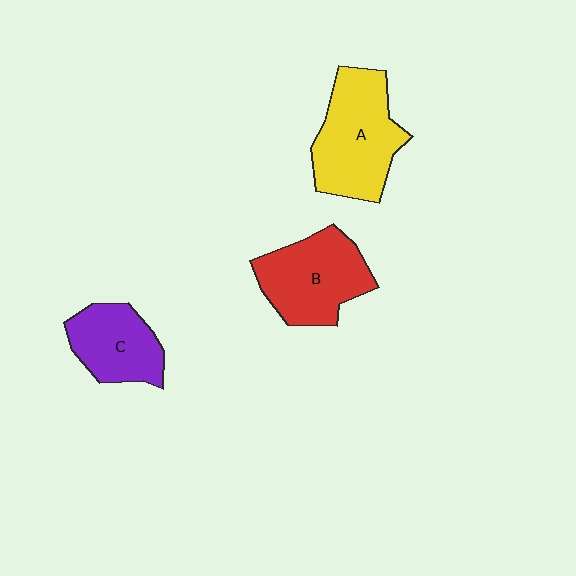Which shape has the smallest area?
Shape C (purple).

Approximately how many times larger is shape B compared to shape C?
Approximately 1.3 times.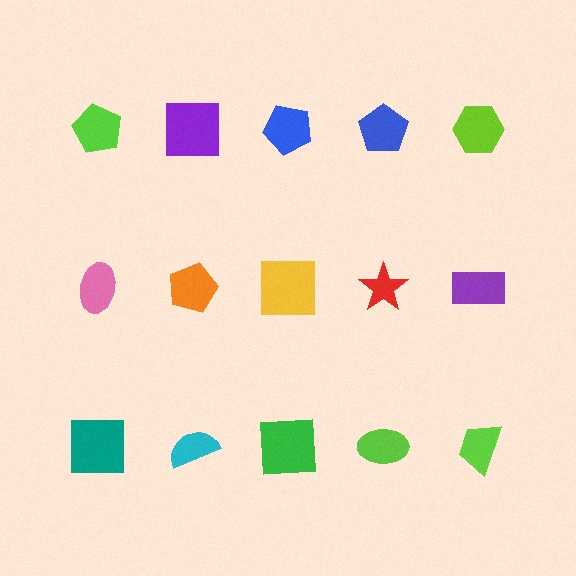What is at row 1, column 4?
A blue pentagon.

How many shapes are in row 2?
5 shapes.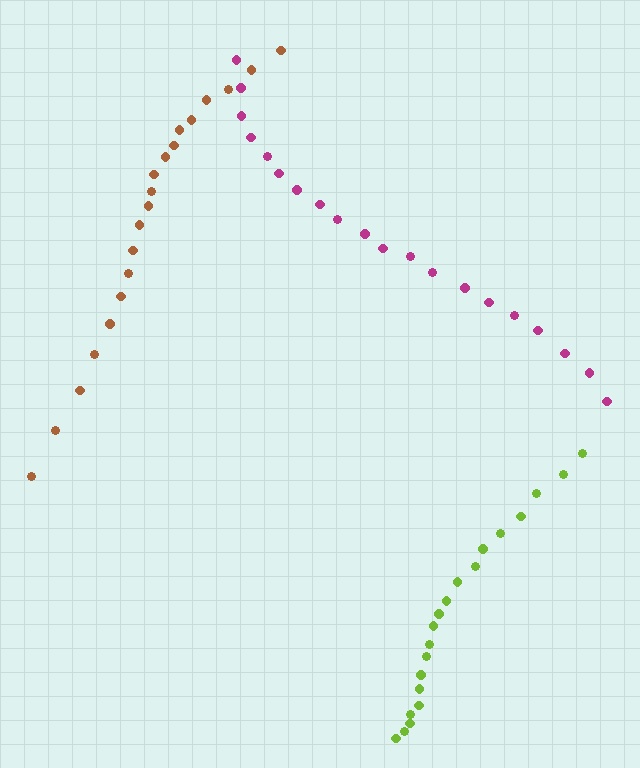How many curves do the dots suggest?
There are 3 distinct paths.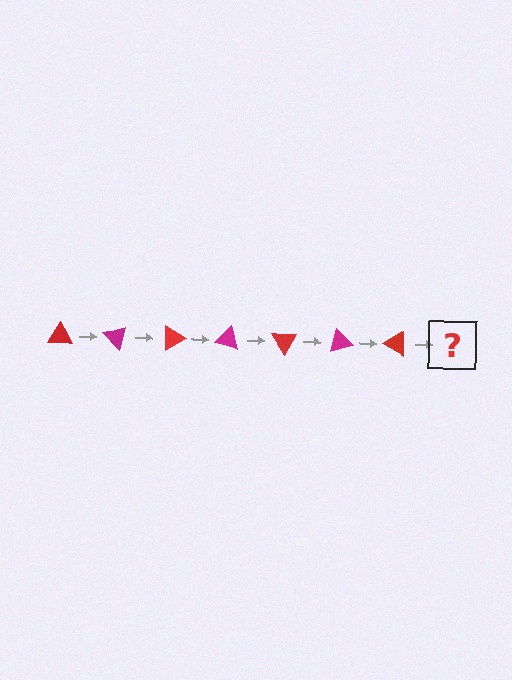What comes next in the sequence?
The next element should be a magenta triangle, rotated 315 degrees from the start.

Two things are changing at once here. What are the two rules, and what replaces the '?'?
The two rules are that it rotates 45 degrees each step and the color cycles through red and magenta. The '?' should be a magenta triangle, rotated 315 degrees from the start.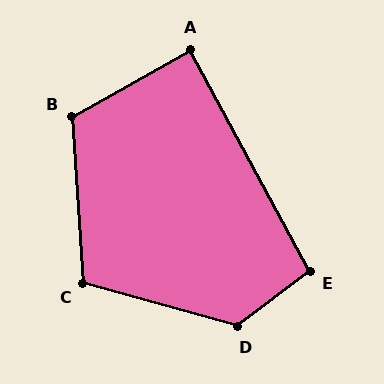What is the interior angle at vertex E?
Approximately 99 degrees (obtuse).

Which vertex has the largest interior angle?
D, at approximately 127 degrees.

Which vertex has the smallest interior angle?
A, at approximately 89 degrees.